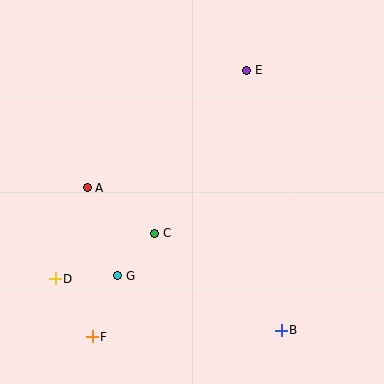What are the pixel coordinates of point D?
Point D is at (55, 279).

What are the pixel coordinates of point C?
Point C is at (155, 233).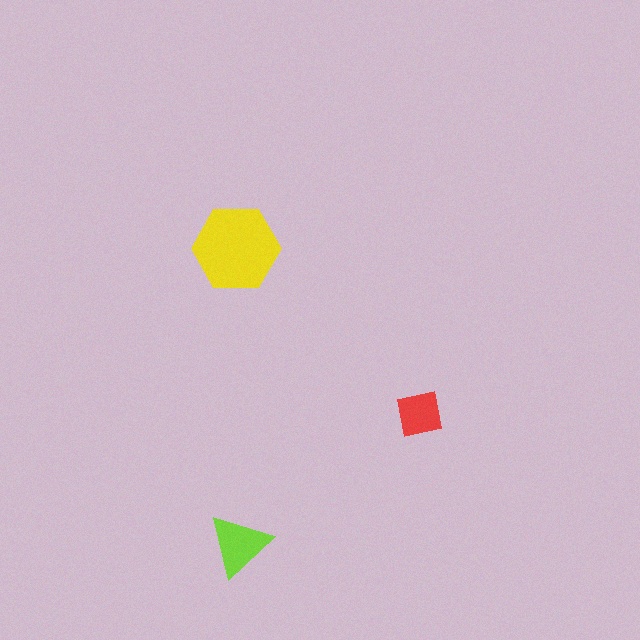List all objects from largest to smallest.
The yellow hexagon, the lime triangle, the red square.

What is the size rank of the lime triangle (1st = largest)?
2nd.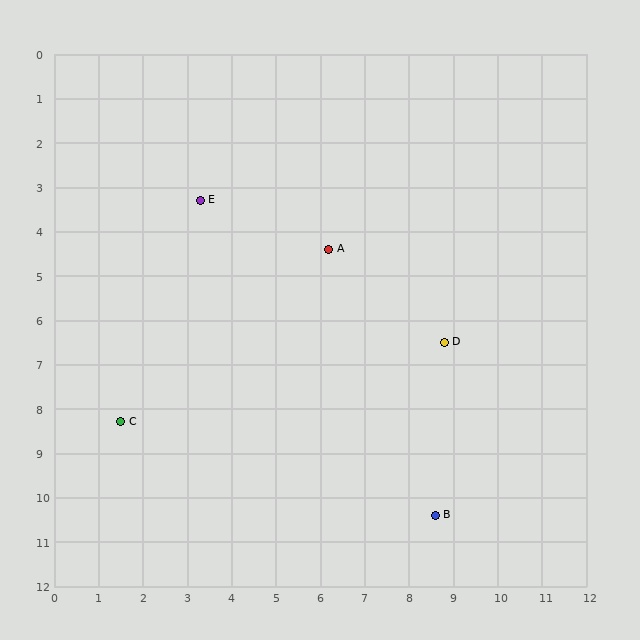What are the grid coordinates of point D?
Point D is at approximately (8.8, 6.5).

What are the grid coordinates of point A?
Point A is at approximately (6.2, 4.4).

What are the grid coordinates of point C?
Point C is at approximately (1.5, 8.3).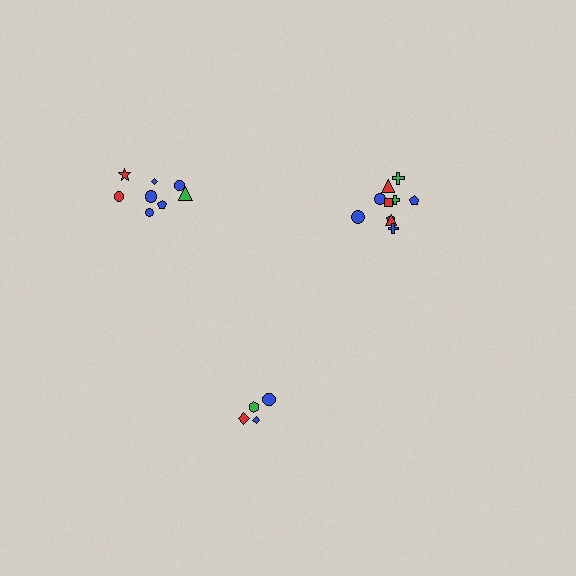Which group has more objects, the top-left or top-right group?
The top-right group.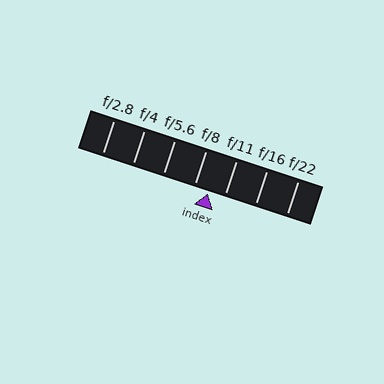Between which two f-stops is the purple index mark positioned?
The index mark is between f/8 and f/11.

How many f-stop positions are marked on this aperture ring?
There are 7 f-stop positions marked.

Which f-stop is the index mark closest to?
The index mark is closest to f/8.